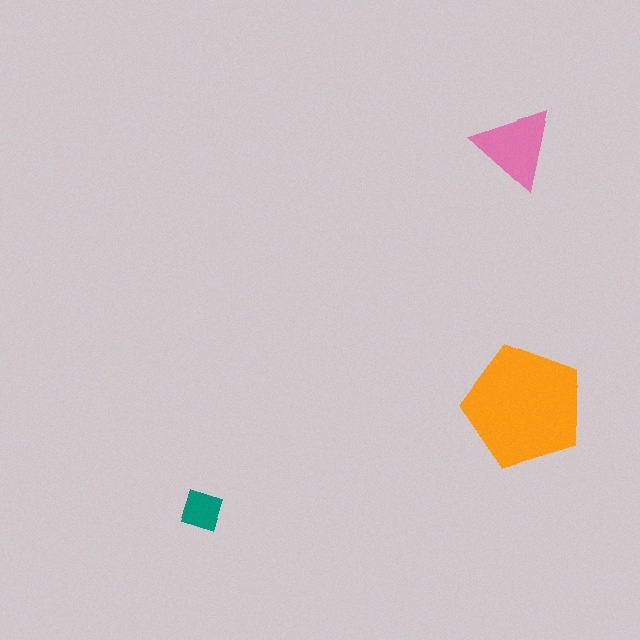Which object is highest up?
The pink triangle is topmost.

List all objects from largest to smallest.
The orange pentagon, the pink triangle, the teal diamond.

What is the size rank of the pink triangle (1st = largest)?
2nd.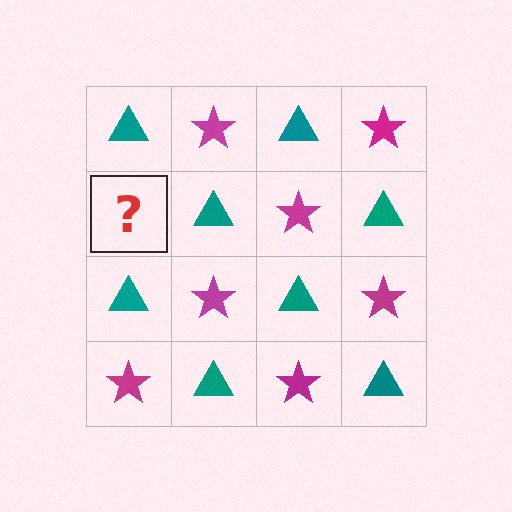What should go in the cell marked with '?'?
The missing cell should contain a magenta star.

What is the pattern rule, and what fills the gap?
The rule is that it alternates teal triangle and magenta star in a checkerboard pattern. The gap should be filled with a magenta star.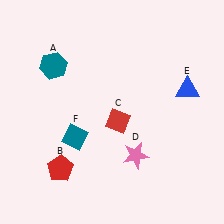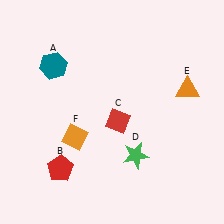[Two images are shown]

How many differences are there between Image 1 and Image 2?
There are 3 differences between the two images.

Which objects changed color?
D changed from pink to green. E changed from blue to orange. F changed from teal to orange.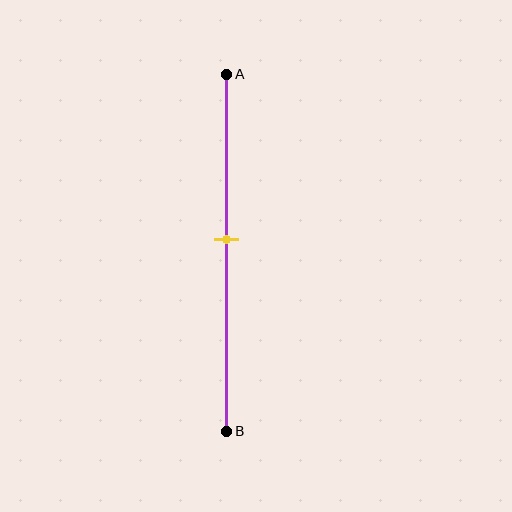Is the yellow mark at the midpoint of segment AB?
No, the mark is at about 45% from A, not at the 50% midpoint.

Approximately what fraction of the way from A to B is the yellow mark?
The yellow mark is approximately 45% of the way from A to B.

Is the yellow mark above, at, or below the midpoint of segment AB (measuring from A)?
The yellow mark is above the midpoint of segment AB.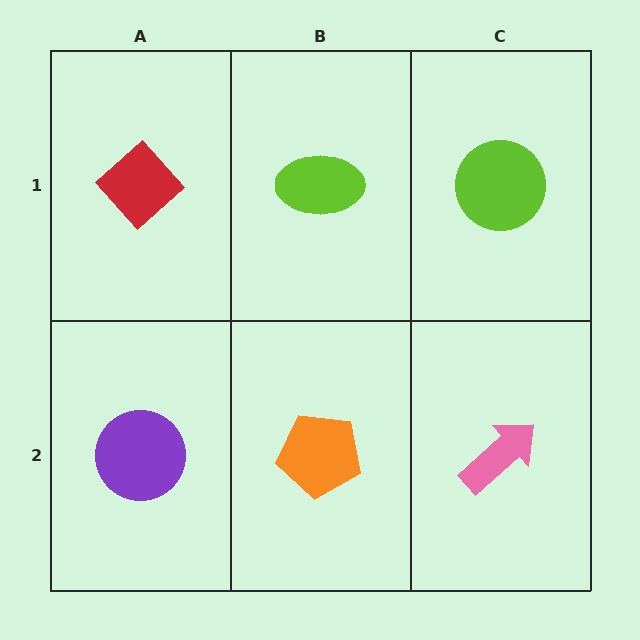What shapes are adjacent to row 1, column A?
A purple circle (row 2, column A), a lime ellipse (row 1, column B).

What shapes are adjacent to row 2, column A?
A red diamond (row 1, column A), an orange pentagon (row 2, column B).